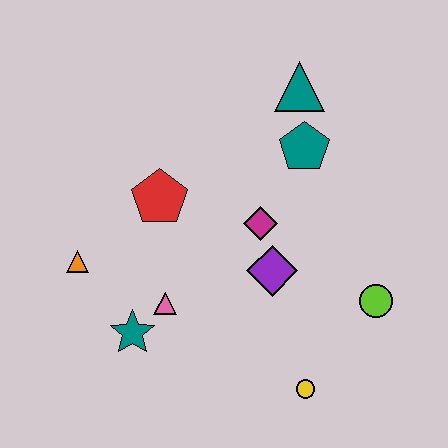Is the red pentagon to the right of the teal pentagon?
No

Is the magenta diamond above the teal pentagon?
No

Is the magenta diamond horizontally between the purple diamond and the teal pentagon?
No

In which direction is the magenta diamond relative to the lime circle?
The magenta diamond is to the left of the lime circle.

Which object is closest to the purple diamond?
The magenta diamond is closest to the purple diamond.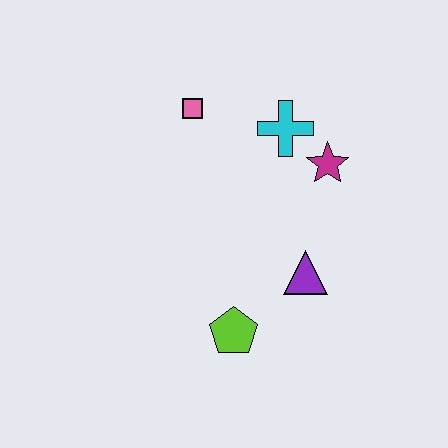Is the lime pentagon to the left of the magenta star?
Yes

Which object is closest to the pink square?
The cyan cross is closest to the pink square.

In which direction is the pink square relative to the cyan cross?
The pink square is to the left of the cyan cross.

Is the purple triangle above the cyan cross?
No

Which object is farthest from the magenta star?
The lime pentagon is farthest from the magenta star.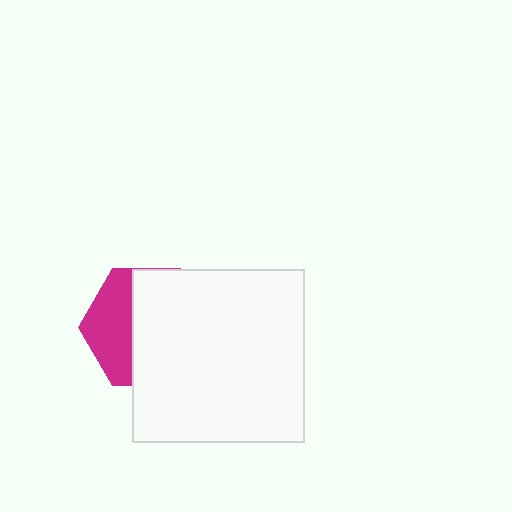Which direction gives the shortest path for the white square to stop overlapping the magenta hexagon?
Moving right gives the shortest separation.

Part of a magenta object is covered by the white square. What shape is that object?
It is a hexagon.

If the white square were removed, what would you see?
You would see the complete magenta hexagon.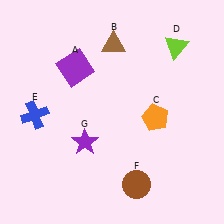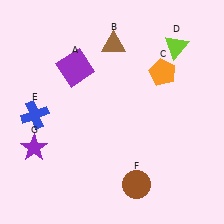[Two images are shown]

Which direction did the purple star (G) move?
The purple star (G) moved left.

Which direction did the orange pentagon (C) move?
The orange pentagon (C) moved up.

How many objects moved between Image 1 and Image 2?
2 objects moved between the two images.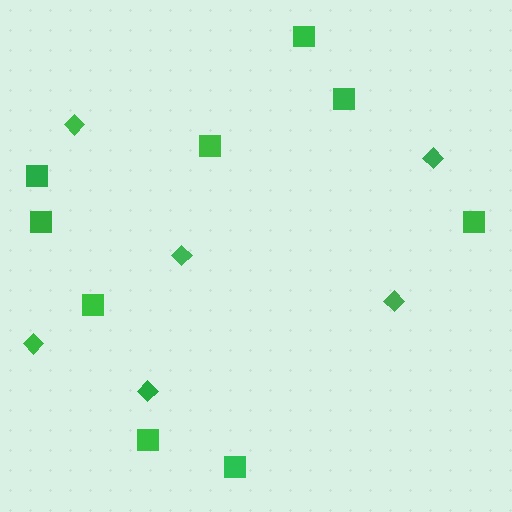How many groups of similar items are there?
There are 2 groups: one group of squares (9) and one group of diamonds (6).